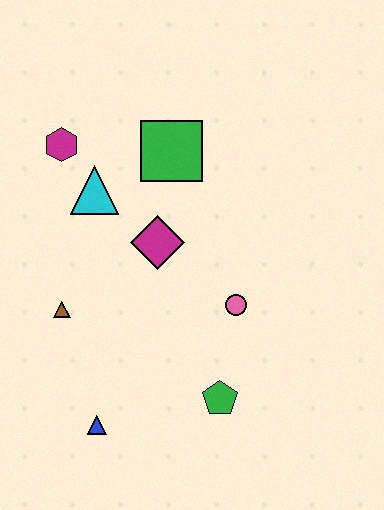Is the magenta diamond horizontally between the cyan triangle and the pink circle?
Yes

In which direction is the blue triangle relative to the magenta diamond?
The blue triangle is below the magenta diamond.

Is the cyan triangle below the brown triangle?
No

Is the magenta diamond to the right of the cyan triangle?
Yes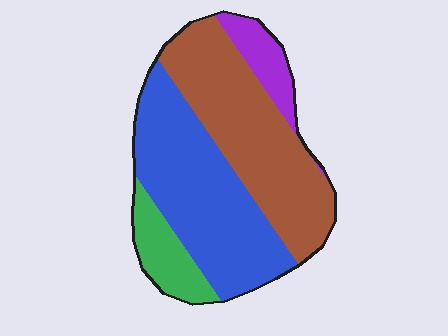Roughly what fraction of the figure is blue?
Blue covers 40% of the figure.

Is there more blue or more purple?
Blue.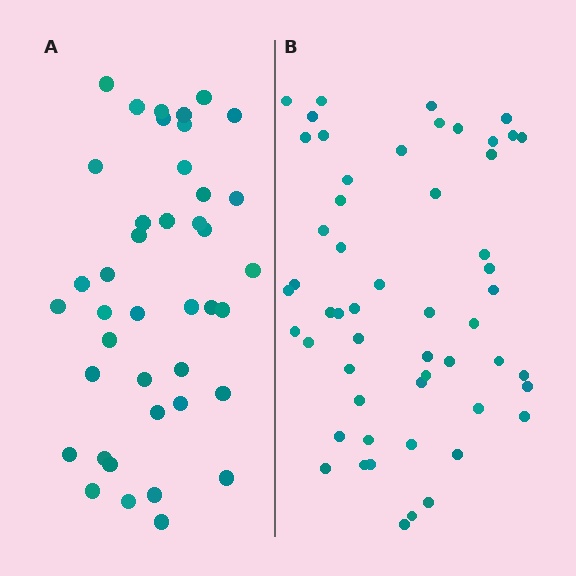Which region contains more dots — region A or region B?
Region B (the right region) has more dots.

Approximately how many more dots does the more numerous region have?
Region B has approximately 15 more dots than region A.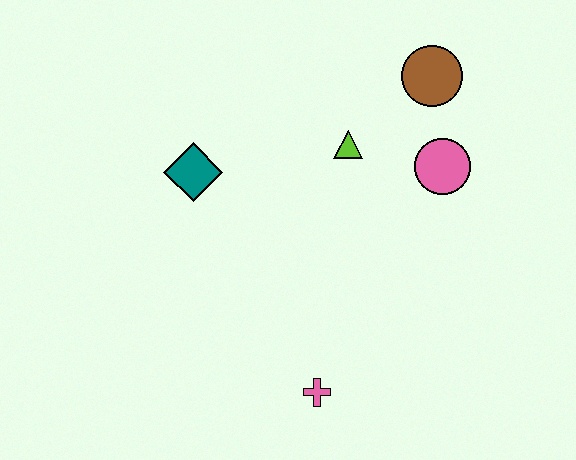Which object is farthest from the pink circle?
The pink cross is farthest from the pink circle.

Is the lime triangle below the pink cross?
No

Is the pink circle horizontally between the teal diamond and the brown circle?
No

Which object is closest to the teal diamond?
The lime triangle is closest to the teal diamond.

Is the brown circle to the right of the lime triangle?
Yes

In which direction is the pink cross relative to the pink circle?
The pink cross is below the pink circle.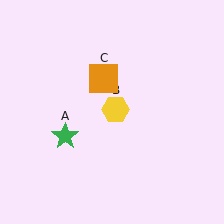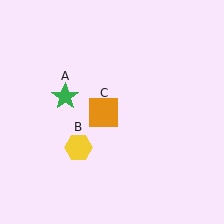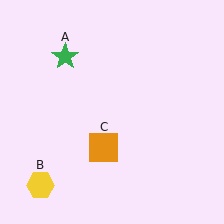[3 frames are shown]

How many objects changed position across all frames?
3 objects changed position: green star (object A), yellow hexagon (object B), orange square (object C).